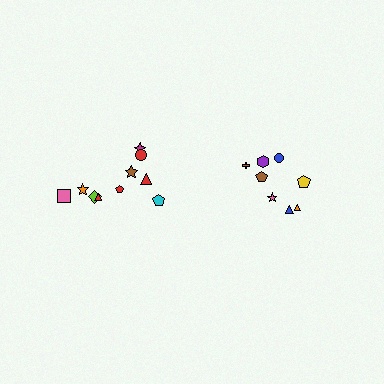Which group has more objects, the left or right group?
The left group.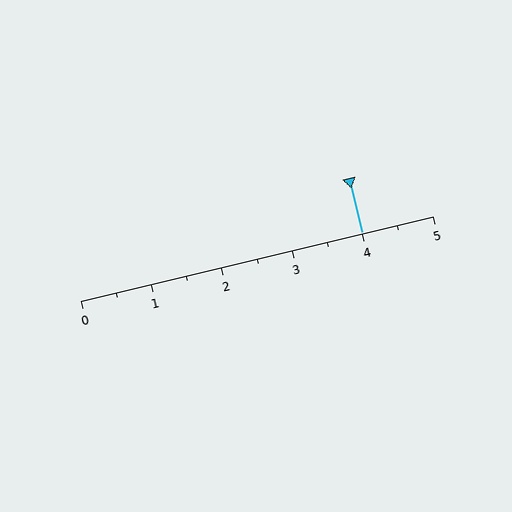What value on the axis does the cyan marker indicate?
The marker indicates approximately 4.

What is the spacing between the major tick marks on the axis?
The major ticks are spaced 1 apart.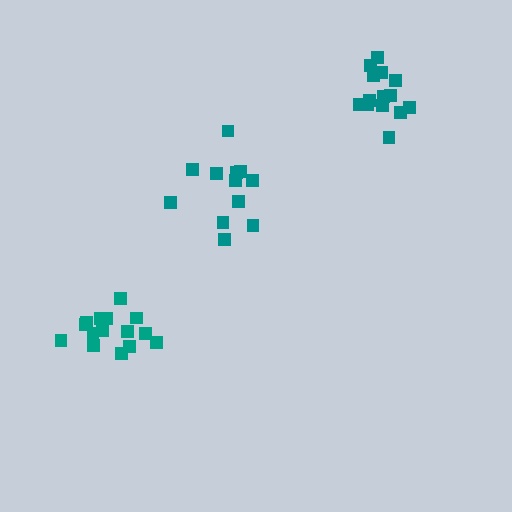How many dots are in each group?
Group 1: 12 dots, Group 2: 15 dots, Group 3: 15 dots (42 total).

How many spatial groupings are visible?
There are 3 spatial groupings.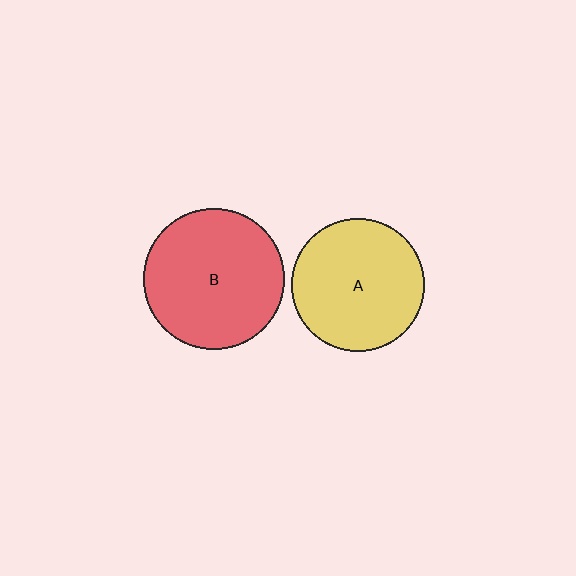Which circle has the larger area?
Circle B (red).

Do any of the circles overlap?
No, none of the circles overlap.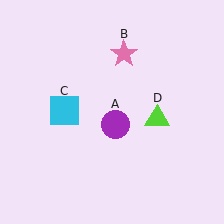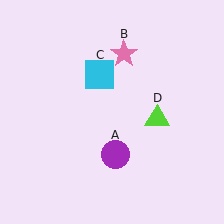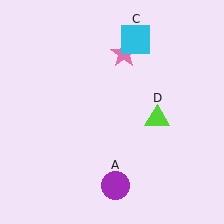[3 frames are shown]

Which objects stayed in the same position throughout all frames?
Pink star (object B) and lime triangle (object D) remained stationary.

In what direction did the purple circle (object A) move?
The purple circle (object A) moved down.